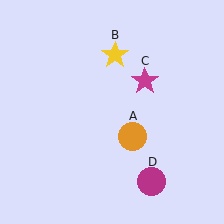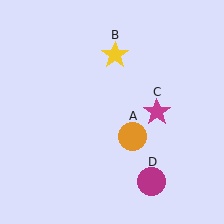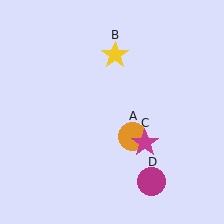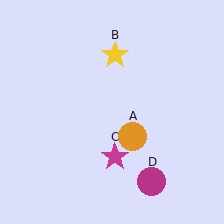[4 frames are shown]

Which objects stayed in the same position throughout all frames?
Orange circle (object A) and yellow star (object B) and magenta circle (object D) remained stationary.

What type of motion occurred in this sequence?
The magenta star (object C) rotated clockwise around the center of the scene.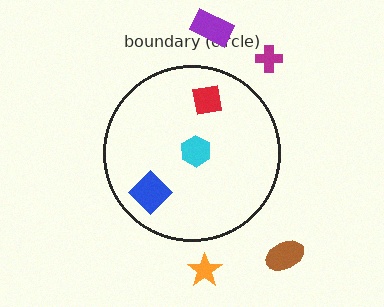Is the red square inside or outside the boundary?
Inside.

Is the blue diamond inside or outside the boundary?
Inside.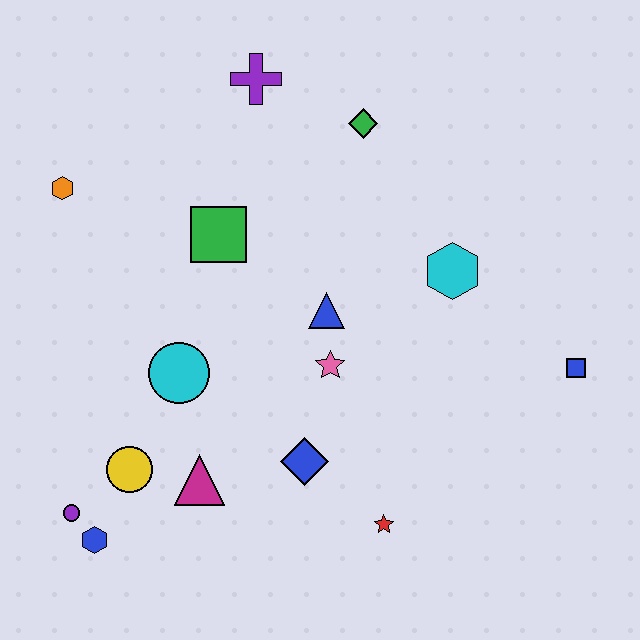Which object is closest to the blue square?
The cyan hexagon is closest to the blue square.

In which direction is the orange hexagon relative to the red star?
The orange hexagon is above the red star.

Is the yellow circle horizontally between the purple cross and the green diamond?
No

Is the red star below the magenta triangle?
Yes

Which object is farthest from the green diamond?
The blue hexagon is farthest from the green diamond.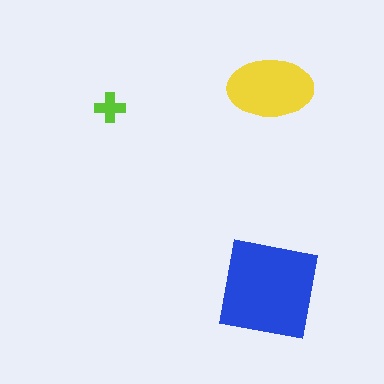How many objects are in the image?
There are 3 objects in the image.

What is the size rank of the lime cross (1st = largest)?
3rd.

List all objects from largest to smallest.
The blue square, the yellow ellipse, the lime cross.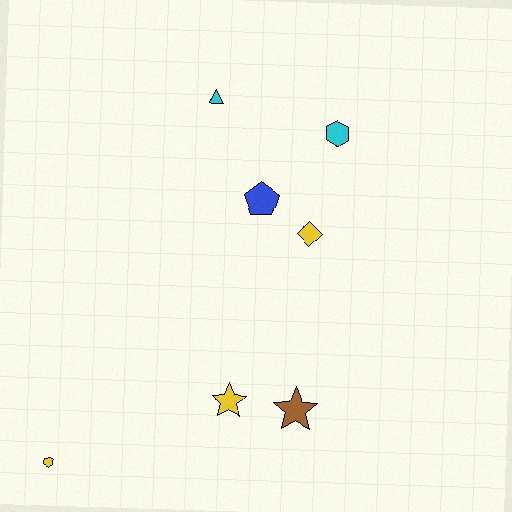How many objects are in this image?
There are 7 objects.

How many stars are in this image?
There are 2 stars.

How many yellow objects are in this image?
There are 3 yellow objects.